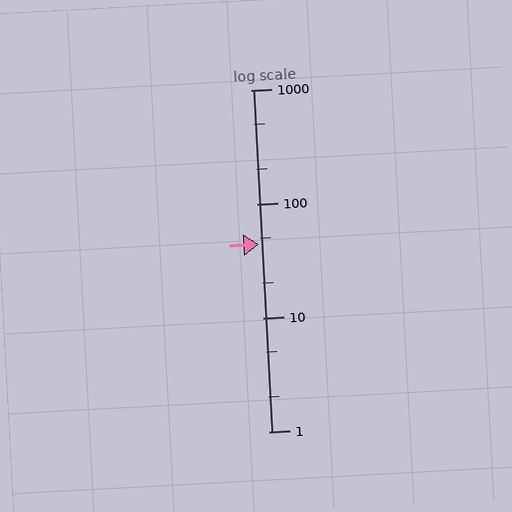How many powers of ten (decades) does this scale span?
The scale spans 3 decades, from 1 to 1000.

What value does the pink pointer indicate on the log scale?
The pointer indicates approximately 44.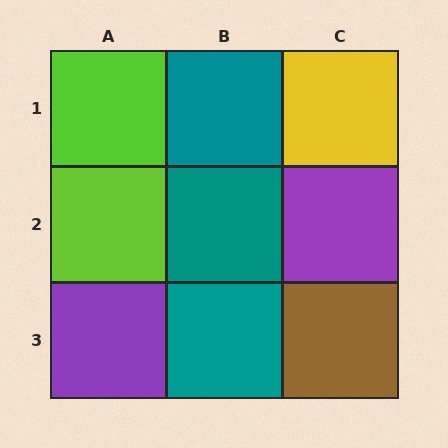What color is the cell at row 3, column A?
Purple.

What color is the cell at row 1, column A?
Lime.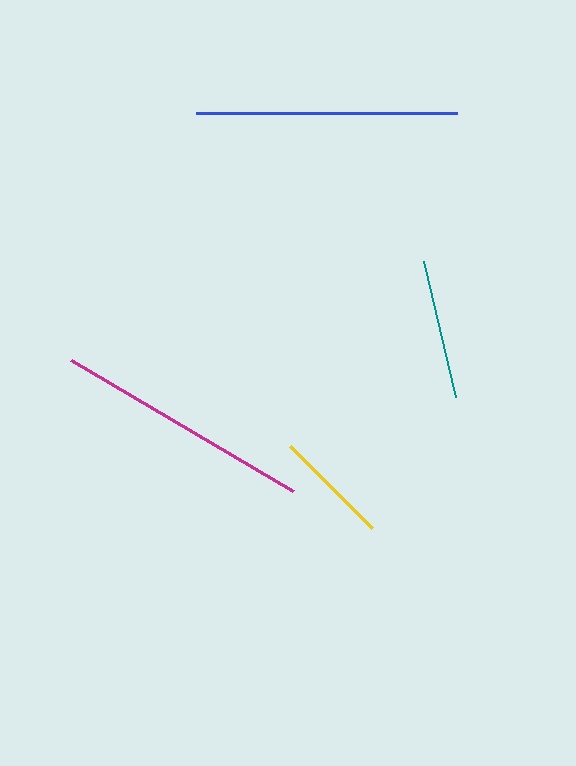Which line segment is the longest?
The blue line is the longest at approximately 261 pixels.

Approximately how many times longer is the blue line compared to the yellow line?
The blue line is approximately 2.2 times the length of the yellow line.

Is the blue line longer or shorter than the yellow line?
The blue line is longer than the yellow line.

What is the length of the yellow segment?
The yellow segment is approximately 117 pixels long.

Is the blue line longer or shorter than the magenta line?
The blue line is longer than the magenta line.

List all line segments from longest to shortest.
From longest to shortest: blue, magenta, teal, yellow.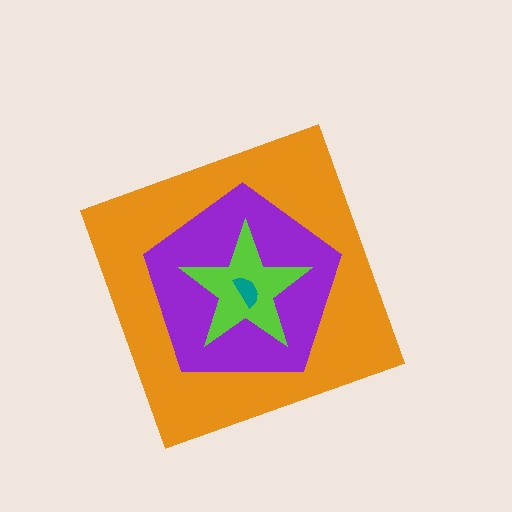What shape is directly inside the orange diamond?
The purple pentagon.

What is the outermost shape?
The orange diamond.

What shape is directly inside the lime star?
The teal semicircle.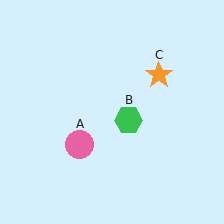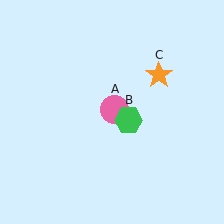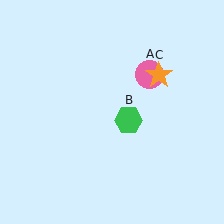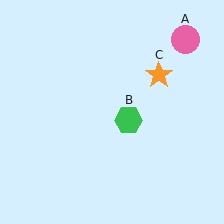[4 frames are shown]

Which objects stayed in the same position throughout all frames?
Green hexagon (object B) and orange star (object C) remained stationary.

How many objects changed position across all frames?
1 object changed position: pink circle (object A).